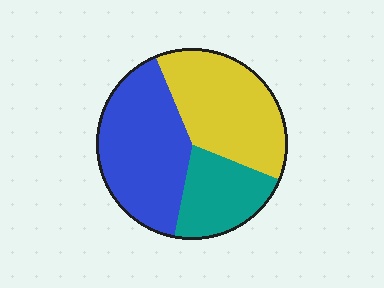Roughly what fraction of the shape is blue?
Blue covers 41% of the shape.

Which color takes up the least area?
Teal, at roughly 20%.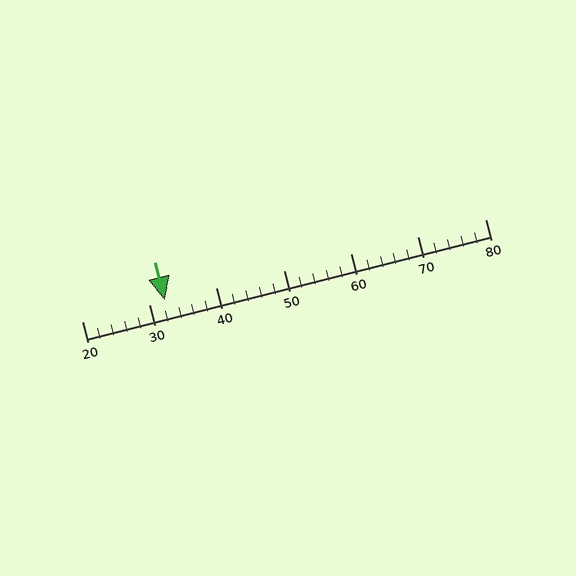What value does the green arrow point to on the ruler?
The green arrow points to approximately 32.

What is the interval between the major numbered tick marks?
The major tick marks are spaced 10 units apart.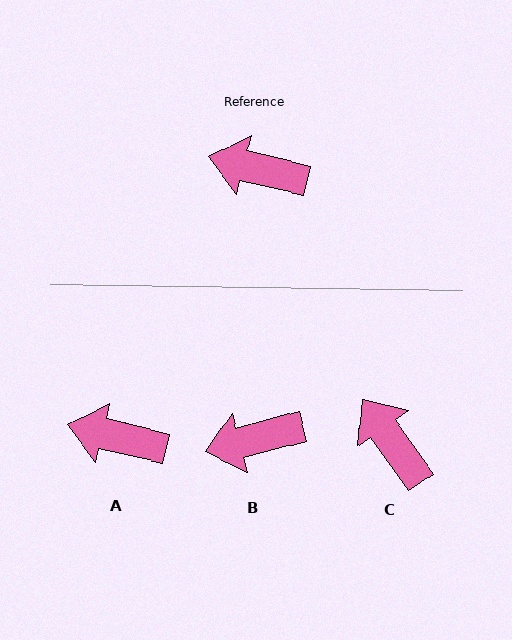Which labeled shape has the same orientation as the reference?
A.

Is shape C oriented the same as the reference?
No, it is off by about 41 degrees.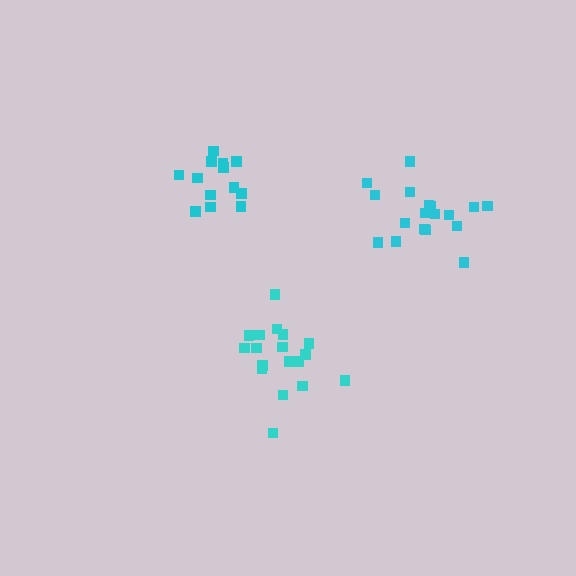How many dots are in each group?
Group 1: 18 dots, Group 2: 18 dots, Group 3: 13 dots (49 total).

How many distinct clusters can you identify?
There are 3 distinct clusters.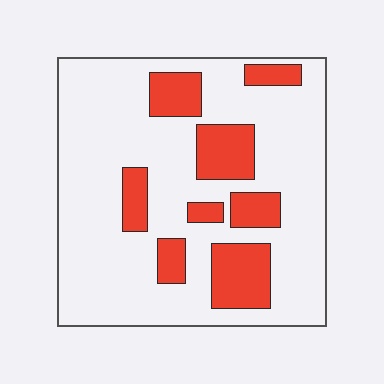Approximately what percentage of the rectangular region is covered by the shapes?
Approximately 25%.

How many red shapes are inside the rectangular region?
8.